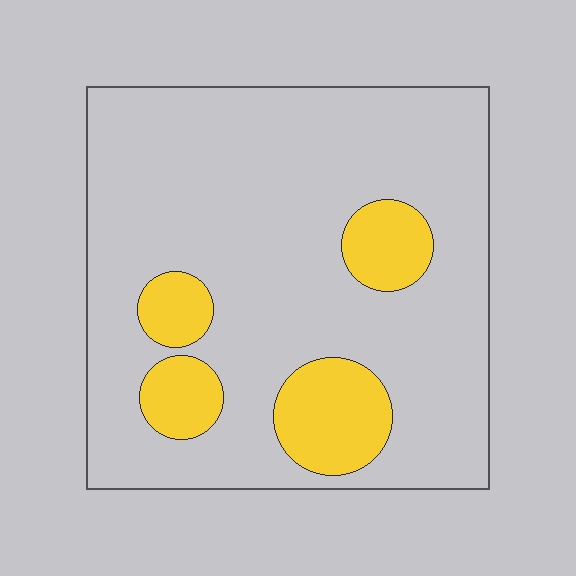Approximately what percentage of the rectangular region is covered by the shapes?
Approximately 15%.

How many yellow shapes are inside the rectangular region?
4.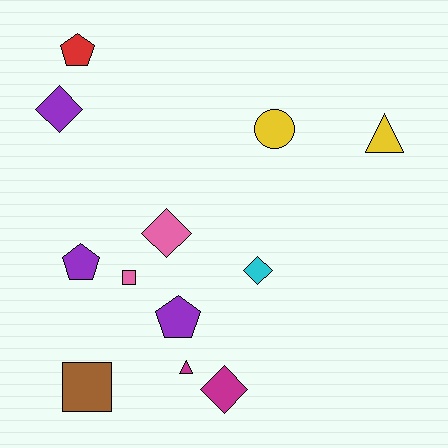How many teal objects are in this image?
There are no teal objects.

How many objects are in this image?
There are 12 objects.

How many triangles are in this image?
There are 2 triangles.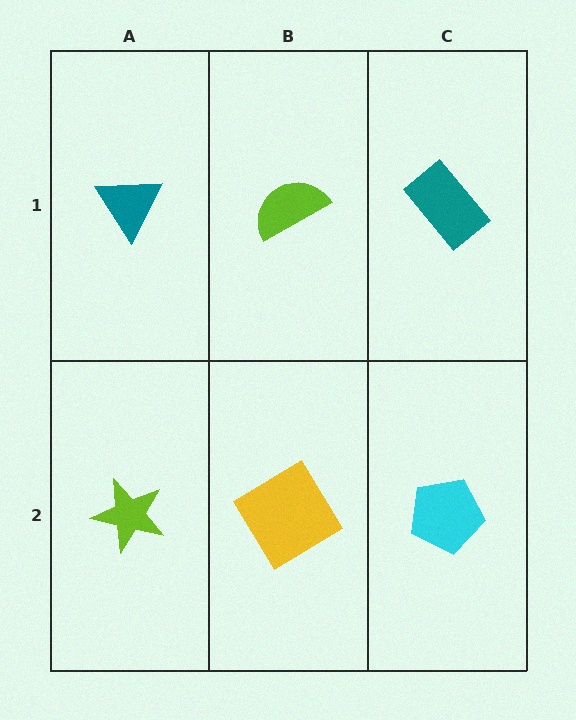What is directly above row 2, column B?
A lime semicircle.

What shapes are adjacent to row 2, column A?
A teal triangle (row 1, column A), a yellow diamond (row 2, column B).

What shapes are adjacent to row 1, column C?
A cyan pentagon (row 2, column C), a lime semicircle (row 1, column B).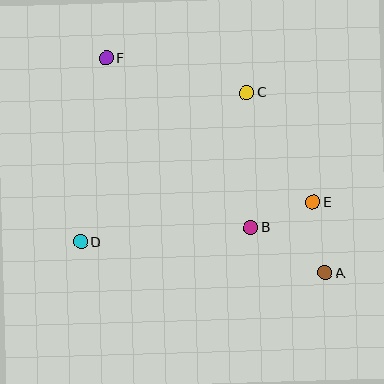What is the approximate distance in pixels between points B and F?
The distance between B and F is approximately 222 pixels.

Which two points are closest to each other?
Points B and E are closest to each other.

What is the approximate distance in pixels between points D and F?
The distance between D and F is approximately 186 pixels.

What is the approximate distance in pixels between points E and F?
The distance between E and F is approximately 252 pixels.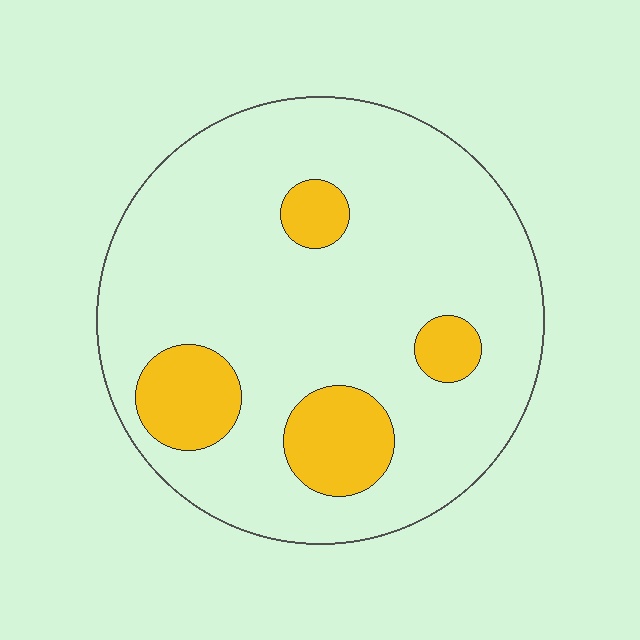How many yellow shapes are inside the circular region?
4.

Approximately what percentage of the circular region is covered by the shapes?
Approximately 15%.